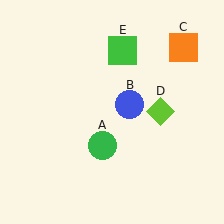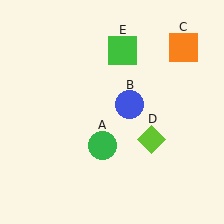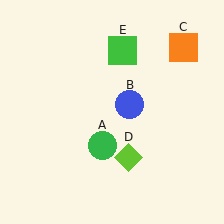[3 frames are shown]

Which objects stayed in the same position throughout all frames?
Green circle (object A) and blue circle (object B) and orange square (object C) and green square (object E) remained stationary.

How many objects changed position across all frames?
1 object changed position: lime diamond (object D).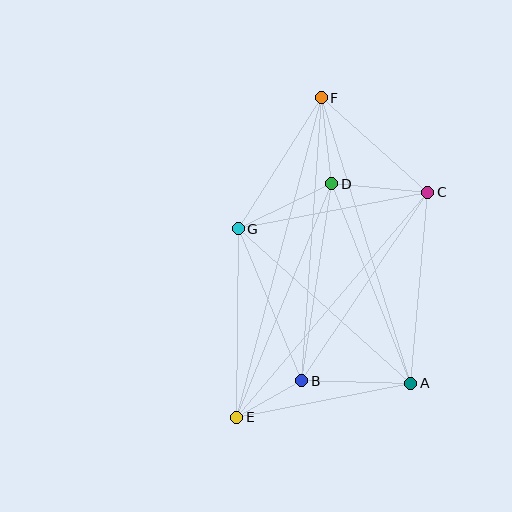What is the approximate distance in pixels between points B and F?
The distance between B and F is approximately 284 pixels.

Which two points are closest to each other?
Points B and E are closest to each other.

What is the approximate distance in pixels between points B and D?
The distance between B and D is approximately 199 pixels.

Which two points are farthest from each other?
Points E and F are farthest from each other.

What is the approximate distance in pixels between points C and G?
The distance between C and G is approximately 193 pixels.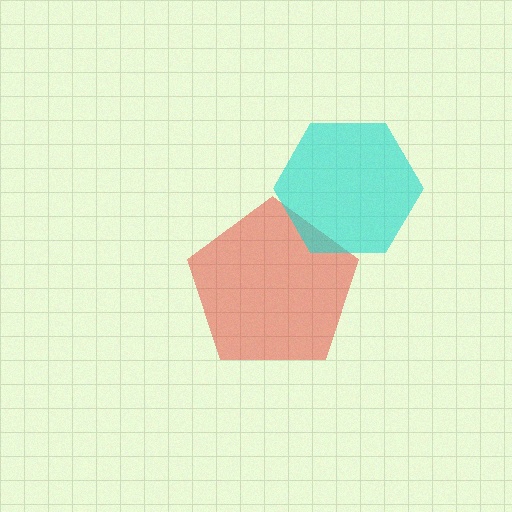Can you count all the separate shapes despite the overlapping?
Yes, there are 2 separate shapes.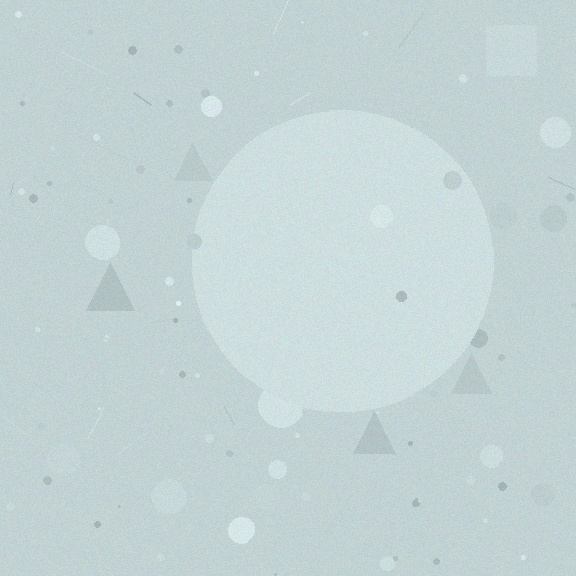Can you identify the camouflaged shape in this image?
The camouflaged shape is a circle.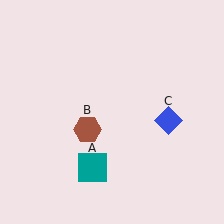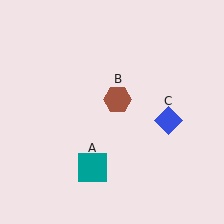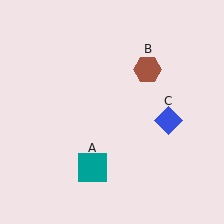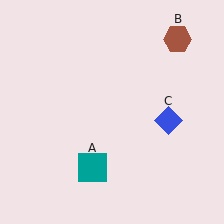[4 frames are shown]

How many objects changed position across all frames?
1 object changed position: brown hexagon (object B).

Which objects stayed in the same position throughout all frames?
Teal square (object A) and blue diamond (object C) remained stationary.